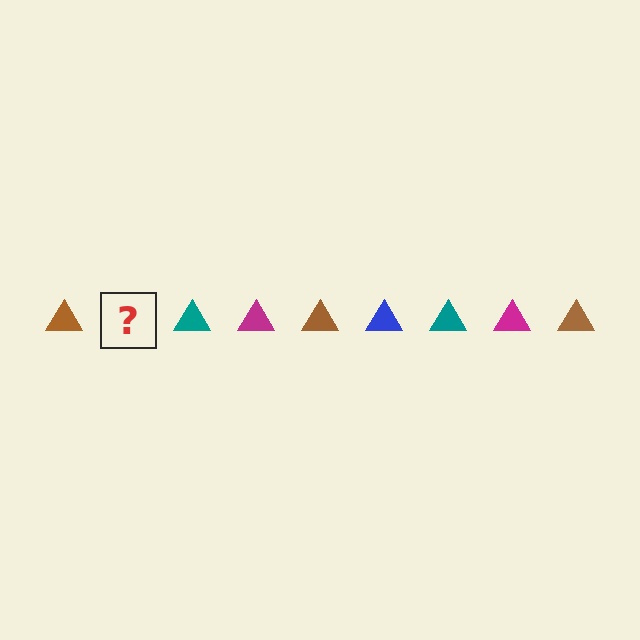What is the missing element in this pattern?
The missing element is a blue triangle.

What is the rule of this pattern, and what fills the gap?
The rule is that the pattern cycles through brown, blue, teal, magenta triangles. The gap should be filled with a blue triangle.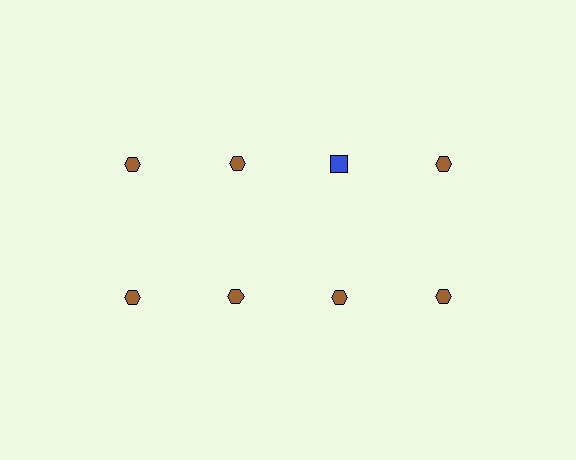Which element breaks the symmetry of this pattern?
The blue square in the top row, center column breaks the symmetry. All other shapes are brown hexagons.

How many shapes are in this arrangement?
There are 8 shapes arranged in a grid pattern.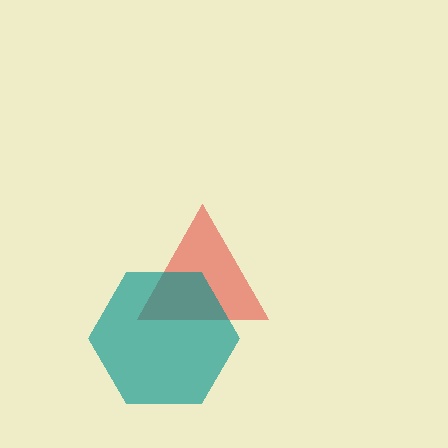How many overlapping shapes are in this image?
There are 2 overlapping shapes in the image.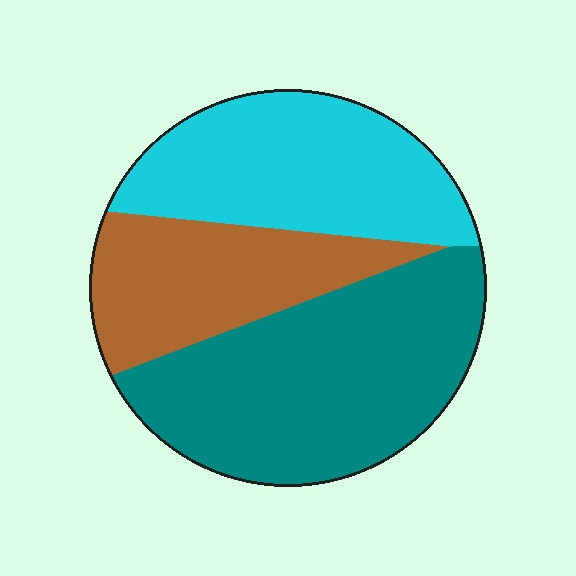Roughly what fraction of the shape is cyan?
Cyan takes up about one third (1/3) of the shape.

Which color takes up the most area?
Teal, at roughly 45%.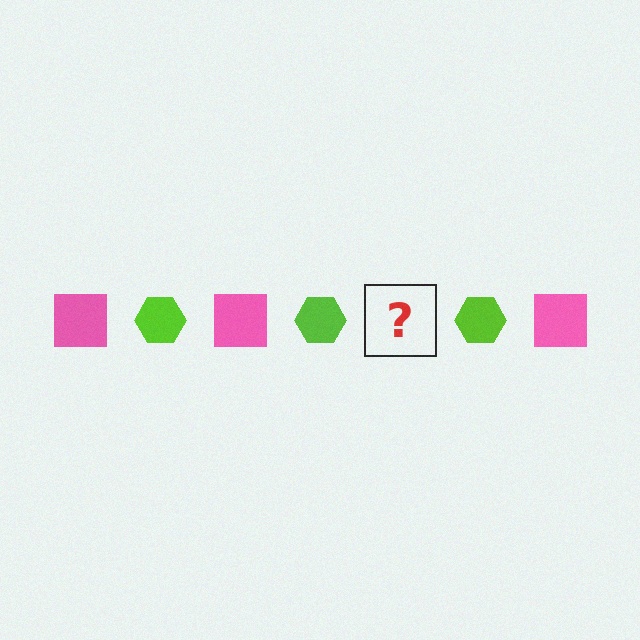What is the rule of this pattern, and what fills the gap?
The rule is that the pattern alternates between pink square and lime hexagon. The gap should be filled with a pink square.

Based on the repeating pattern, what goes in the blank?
The blank should be a pink square.